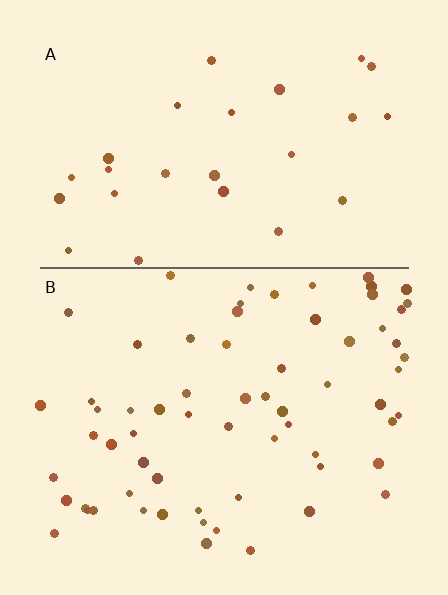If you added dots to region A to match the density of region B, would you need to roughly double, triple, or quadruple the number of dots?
Approximately double.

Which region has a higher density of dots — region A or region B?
B (the bottom).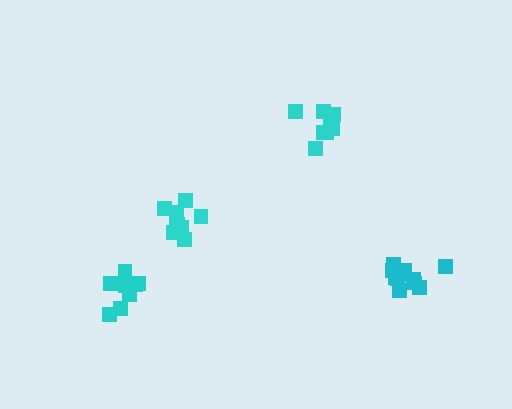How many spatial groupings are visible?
There are 4 spatial groupings.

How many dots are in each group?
Group 1: 9 dots, Group 2: 9 dots, Group 3: 11 dots, Group 4: 8 dots (37 total).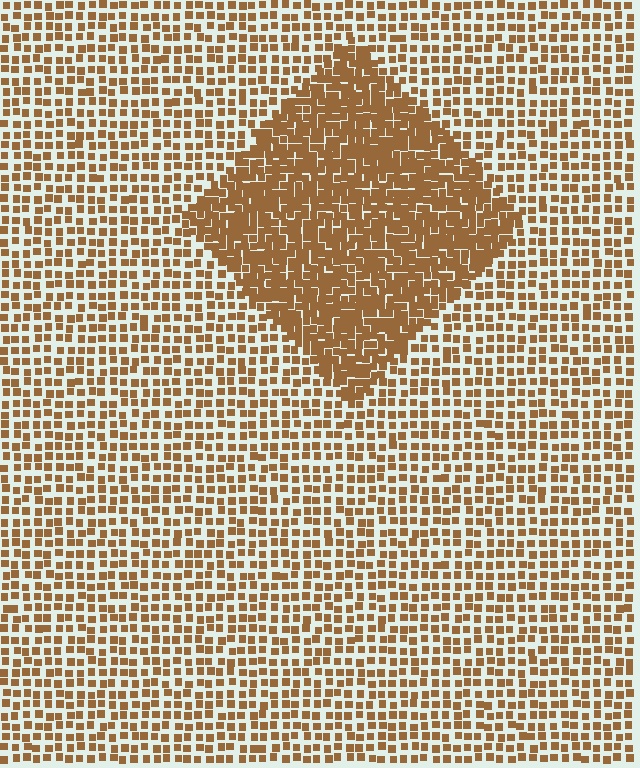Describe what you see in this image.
The image contains small brown elements arranged at two different densities. A diamond-shaped region is visible where the elements are more densely packed than the surrounding area.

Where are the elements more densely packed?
The elements are more densely packed inside the diamond boundary.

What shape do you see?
I see a diamond.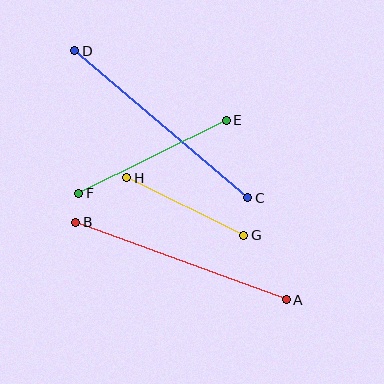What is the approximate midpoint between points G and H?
The midpoint is at approximately (185, 207) pixels.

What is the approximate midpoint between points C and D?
The midpoint is at approximately (161, 124) pixels.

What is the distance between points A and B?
The distance is approximately 224 pixels.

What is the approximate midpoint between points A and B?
The midpoint is at approximately (181, 261) pixels.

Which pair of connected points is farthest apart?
Points C and D are farthest apart.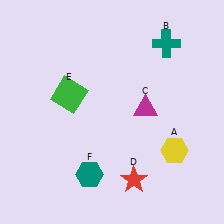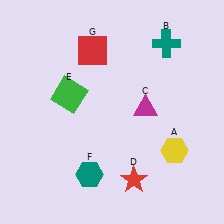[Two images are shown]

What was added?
A red square (G) was added in Image 2.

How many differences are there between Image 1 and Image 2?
There is 1 difference between the two images.